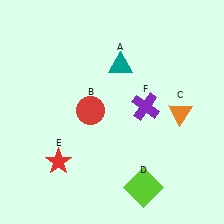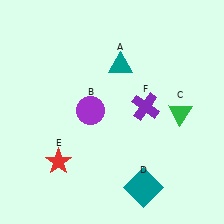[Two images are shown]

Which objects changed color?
B changed from red to purple. C changed from orange to green. D changed from lime to teal.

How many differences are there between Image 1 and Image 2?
There are 3 differences between the two images.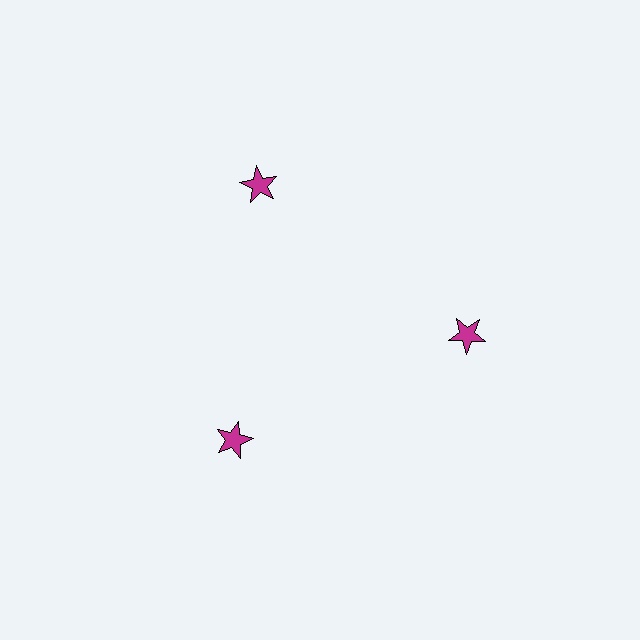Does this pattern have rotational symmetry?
Yes, this pattern has 3-fold rotational symmetry. It looks the same after rotating 120 degrees around the center.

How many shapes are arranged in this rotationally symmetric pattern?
There are 3 shapes, arranged in 3 groups of 1.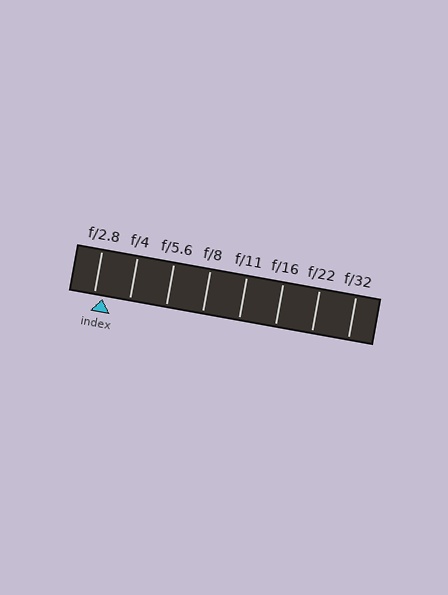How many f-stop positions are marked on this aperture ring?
There are 8 f-stop positions marked.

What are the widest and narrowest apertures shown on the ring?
The widest aperture shown is f/2.8 and the narrowest is f/32.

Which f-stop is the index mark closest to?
The index mark is closest to f/2.8.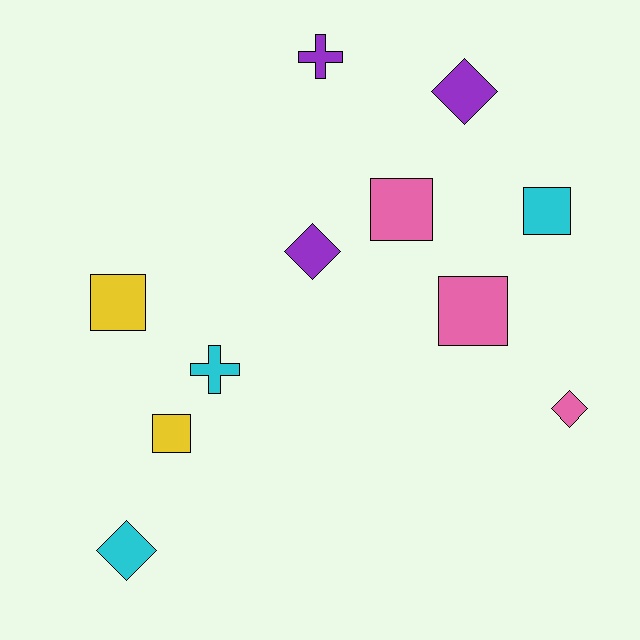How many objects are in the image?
There are 11 objects.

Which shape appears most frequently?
Square, with 5 objects.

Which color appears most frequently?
Cyan, with 3 objects.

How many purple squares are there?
There are no purple squares.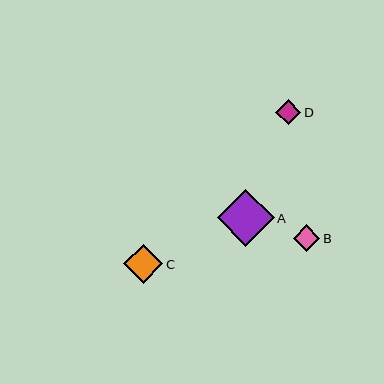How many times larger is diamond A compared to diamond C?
Diamond A is approximately 1.5 times the size of diamond C.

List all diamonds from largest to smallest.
From largest to smallest: A, C, B, D.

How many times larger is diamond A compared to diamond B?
Diamond A is approximately 2.1 times the size of diamond B.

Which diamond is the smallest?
Diamond D is the smallest with a size of approximately 25 pixels.